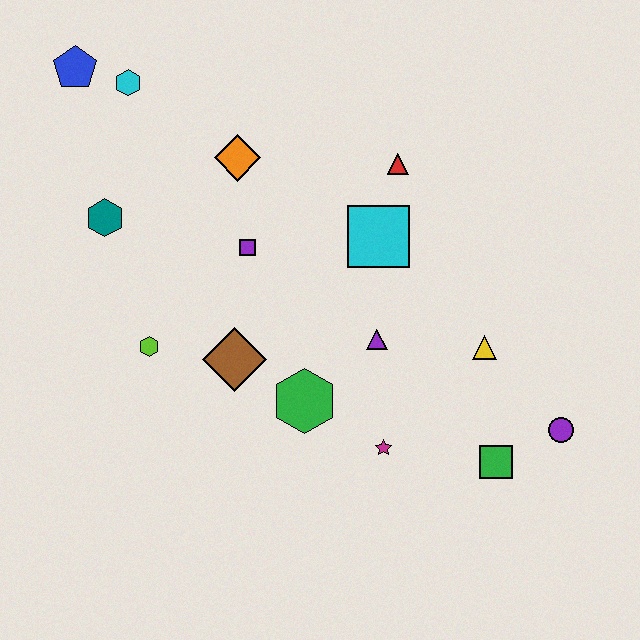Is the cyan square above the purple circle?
Yes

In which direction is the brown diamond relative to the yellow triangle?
The brown diamond is to the left of the yellow triangle.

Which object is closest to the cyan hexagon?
The blue pentagon is closest to the cyan hexagon.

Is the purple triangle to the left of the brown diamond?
No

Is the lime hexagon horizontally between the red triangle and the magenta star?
No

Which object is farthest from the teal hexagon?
The purple circle is farthest from the teal hexagon.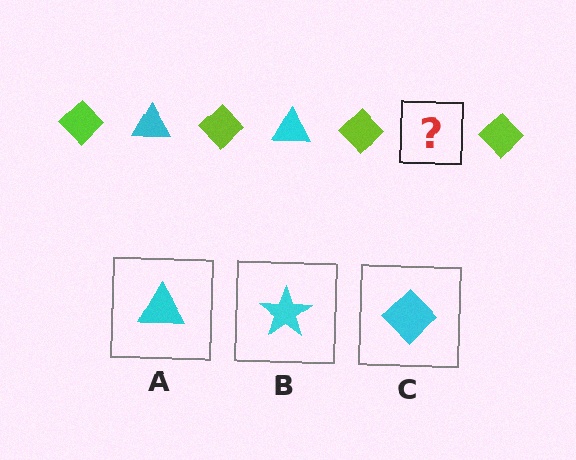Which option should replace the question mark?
Option A.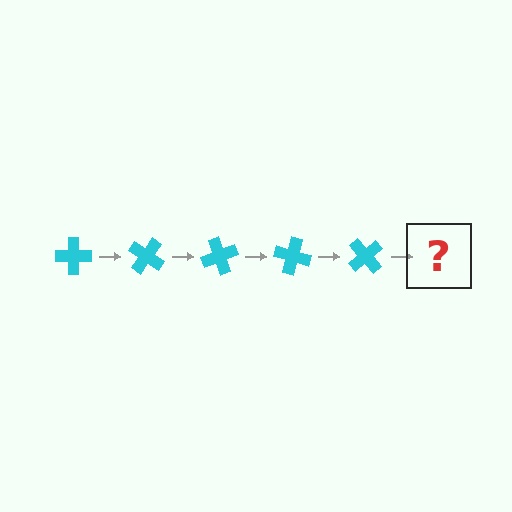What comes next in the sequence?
The next element should be a cyan cross rotated 175 degrees.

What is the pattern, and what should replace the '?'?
The pattern is that the cross rotates 35 degrees each step. The '?' should be a cyan cross rotated 175 degrees.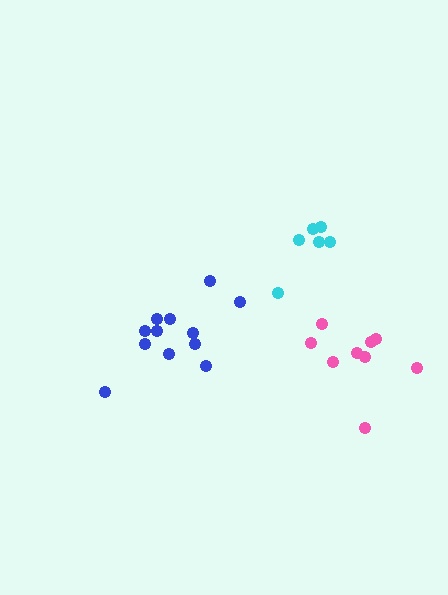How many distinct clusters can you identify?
There are 3 distinct clusters.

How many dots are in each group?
Group 1: 9 dots, Group 2: 6 dots, Group 3: 12 dots (27 total).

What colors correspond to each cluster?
The clusters are colored: pink, cyan, blue.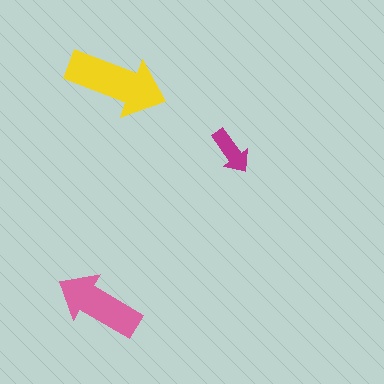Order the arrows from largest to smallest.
the yellow one, the pink one, the magenta one.